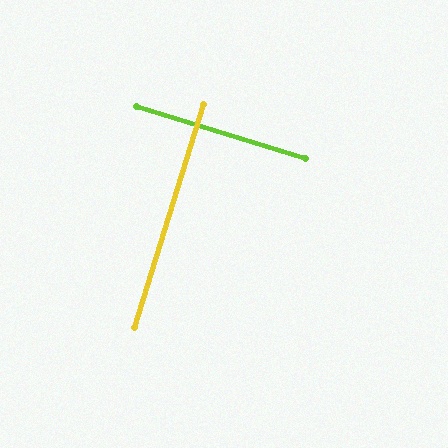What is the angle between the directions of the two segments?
Approximately 90 degrees.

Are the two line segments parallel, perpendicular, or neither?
Perpendicular — they meet at approximately 90°.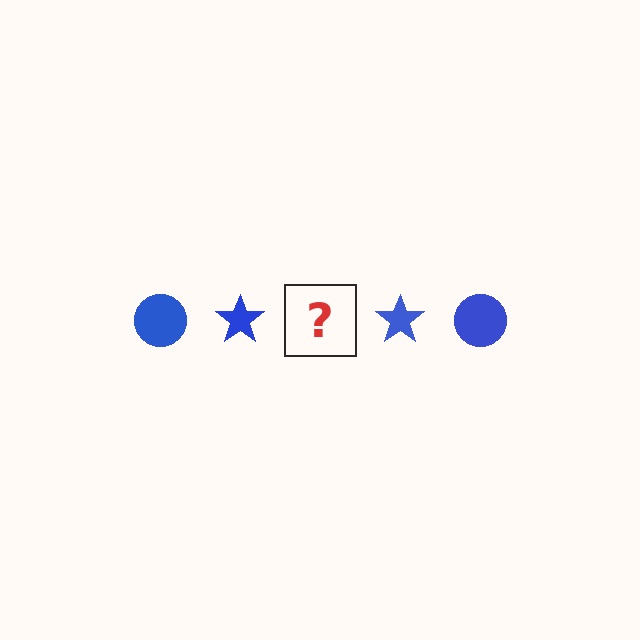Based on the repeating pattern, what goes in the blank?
The blank should be a blue circle.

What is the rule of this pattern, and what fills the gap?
The rule is that the pattern cycles through circle, star shapes in blue. The gap should be filled with a blue circle.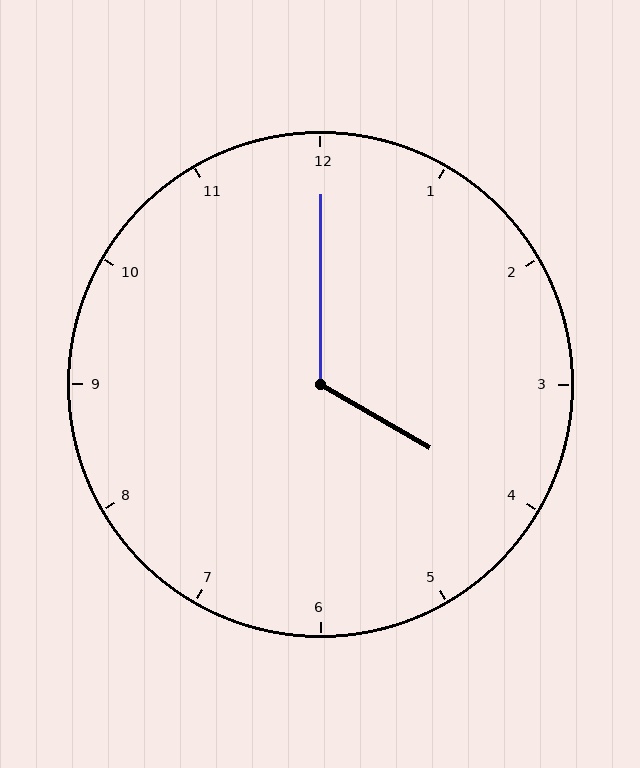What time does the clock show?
4:00.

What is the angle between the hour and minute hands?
Approximately 120 degrees.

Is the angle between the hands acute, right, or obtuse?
It is obtuse.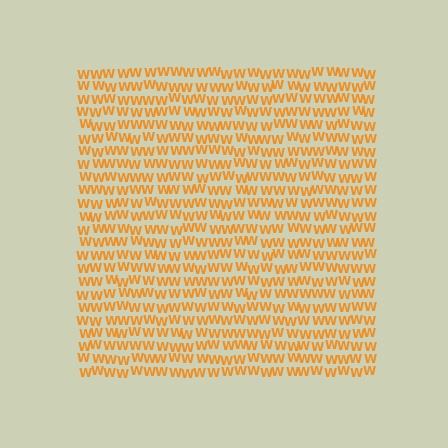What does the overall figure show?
The overall figure shows a square.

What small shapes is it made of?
It is made of small letter W's.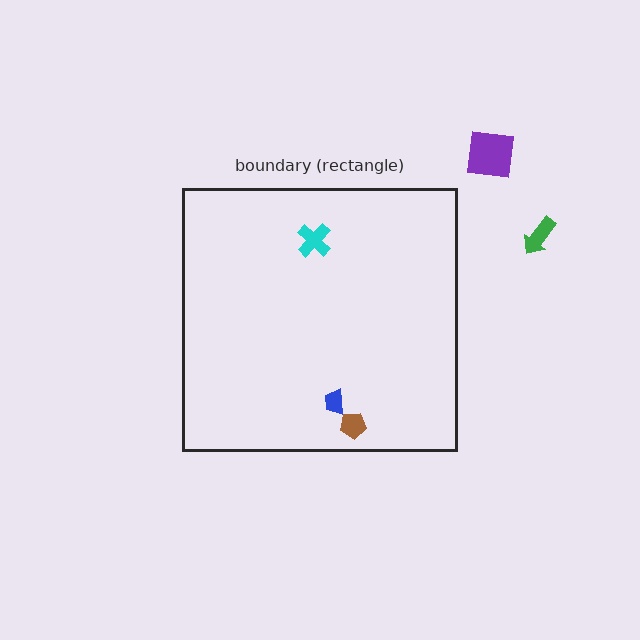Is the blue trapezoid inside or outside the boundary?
Inside.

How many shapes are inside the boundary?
3 inside, 2 outside.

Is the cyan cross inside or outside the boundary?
Inside.